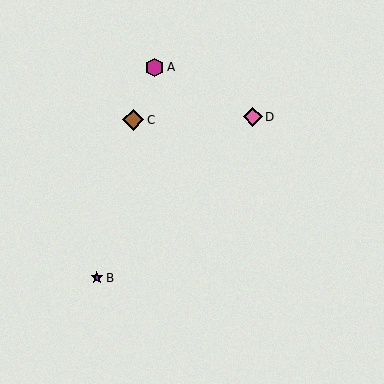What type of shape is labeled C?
Shape C is a brown diamond.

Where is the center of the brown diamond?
The center of the brown diamond is at (133, 120).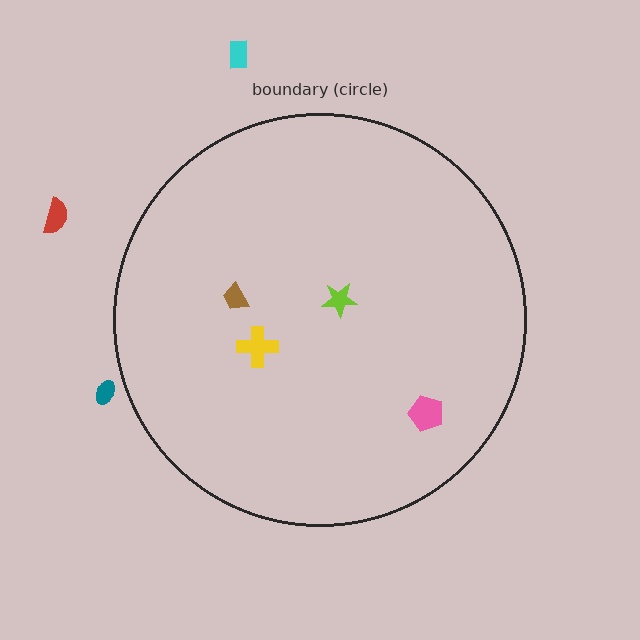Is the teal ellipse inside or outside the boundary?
Outside.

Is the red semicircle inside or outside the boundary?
Outside.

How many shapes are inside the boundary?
4 inside, 3 outside.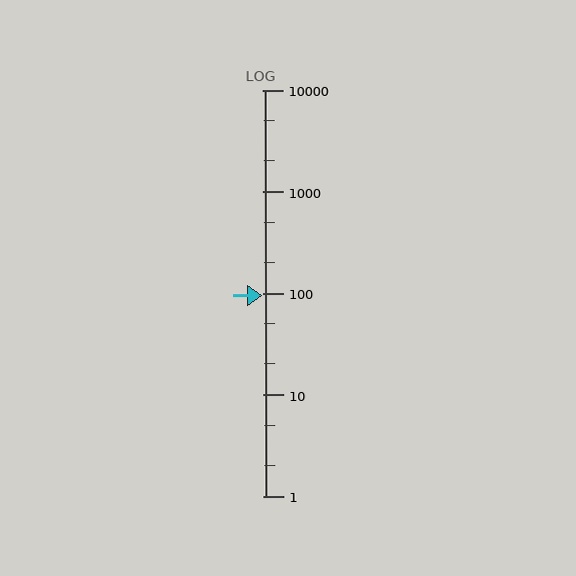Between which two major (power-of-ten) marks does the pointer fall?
The pointer is between 10 and 100.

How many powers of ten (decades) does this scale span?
The scale spans 4 decades, from 1 to 10000.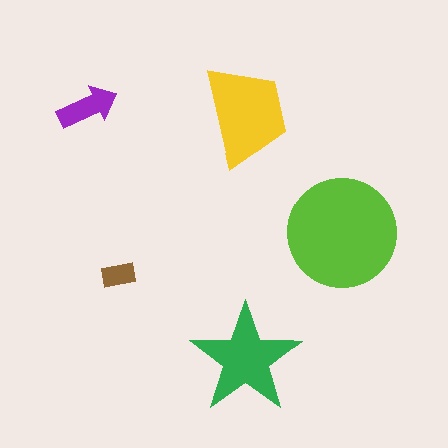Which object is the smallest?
The brown rectangle.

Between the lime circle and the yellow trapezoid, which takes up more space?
The lime circle.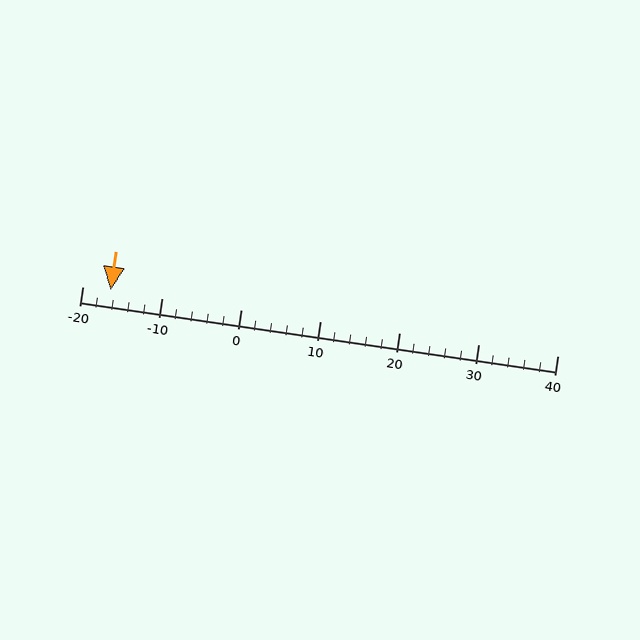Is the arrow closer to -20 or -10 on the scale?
The arrow is closer to -20.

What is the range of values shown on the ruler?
The ruler shows values from -20 to 40.